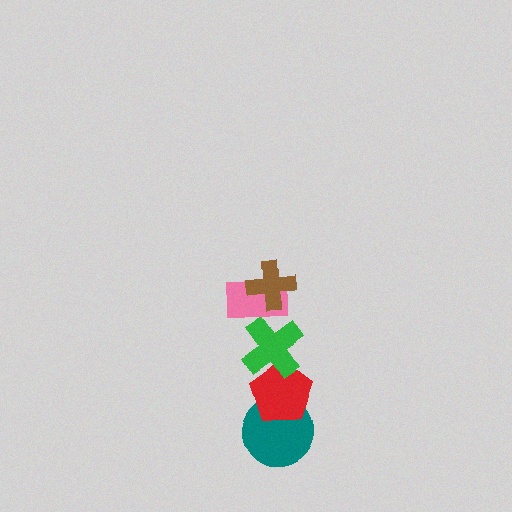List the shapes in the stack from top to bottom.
From top to bottom: the brown cross, the pink rectangle, the green cross, the red pentagon, the teal circle.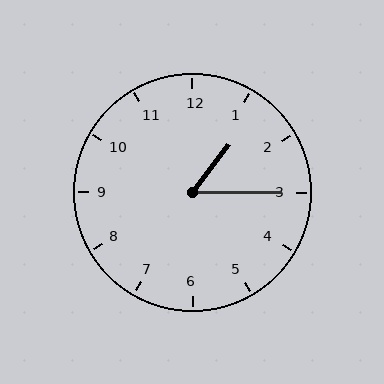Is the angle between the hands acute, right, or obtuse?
It is acute.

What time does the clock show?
1:15.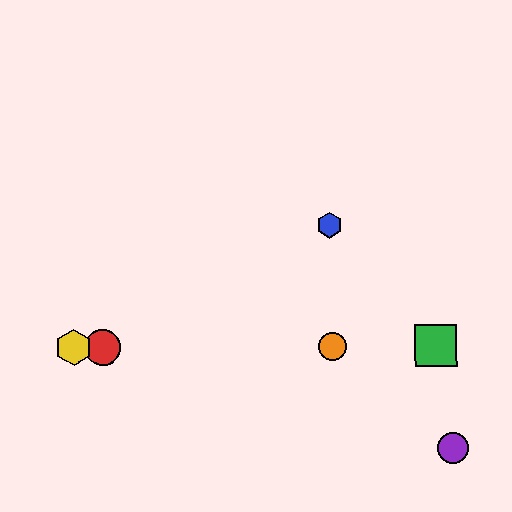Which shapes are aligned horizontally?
The red circle, the green square, the yellow hexagon, the orange circle are aligned horizontally.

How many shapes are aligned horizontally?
4 shapes (the red circle, the green square, the yellow hexagon, the orange circle) are aligned horizontally.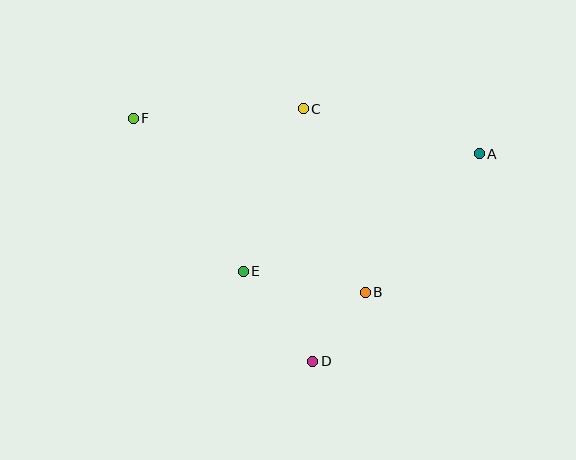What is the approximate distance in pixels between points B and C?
The distance between B and C is approximately 194 pixels.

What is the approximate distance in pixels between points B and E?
The distance between B and E is approximately 124 pixels.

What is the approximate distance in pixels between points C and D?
The distance between C and D is approximately 253 pixels.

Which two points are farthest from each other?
Points A and F are farthest from each other.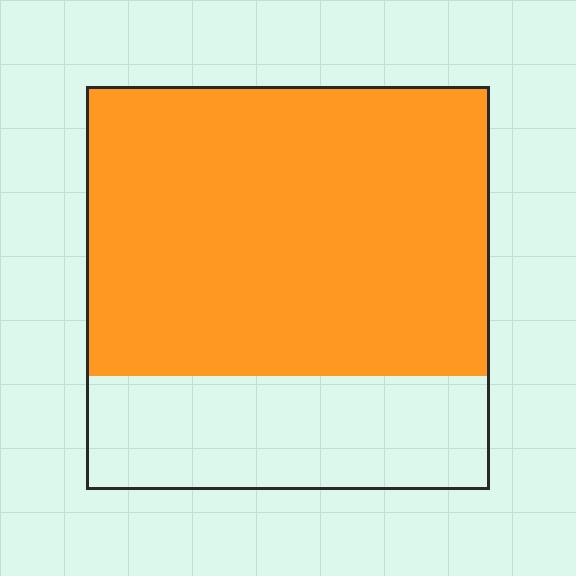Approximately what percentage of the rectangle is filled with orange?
Approximately 70%.